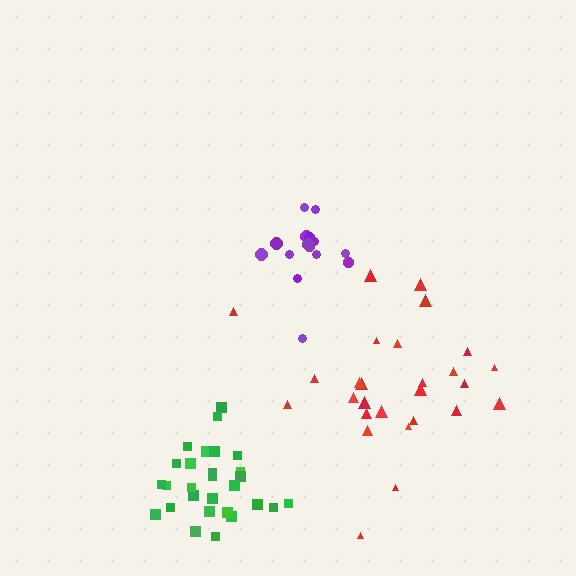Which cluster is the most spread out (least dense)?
Red.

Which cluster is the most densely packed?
Green.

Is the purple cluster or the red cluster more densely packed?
Purple.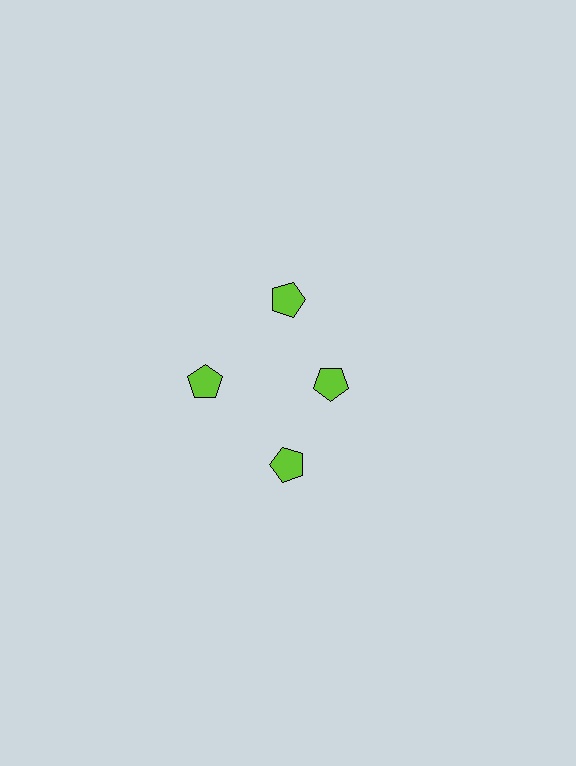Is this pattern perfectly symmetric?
No. The 4 lime pentagons are arranged in a ring, but one element near the 3 o'clock position is pulled inward toward the center, breaking the 4-fold rotational symmetry.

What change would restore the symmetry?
The symmetry would be restored by moving it outward, back onto the ring so that all 4 pentagons sit at equal angles and equal distance from the center.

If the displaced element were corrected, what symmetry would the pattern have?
It would have 4-fold rotational symmetry — the pattern would map onto itself every 90 degrees.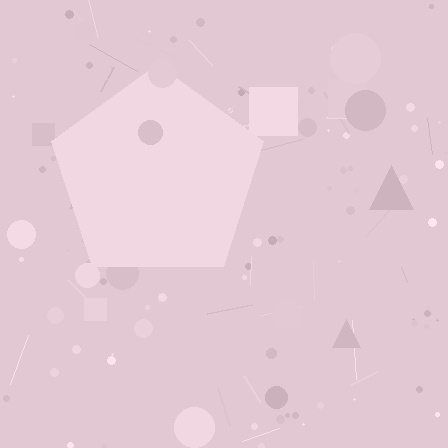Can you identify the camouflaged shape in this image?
The camouflaged shape is a pentagon.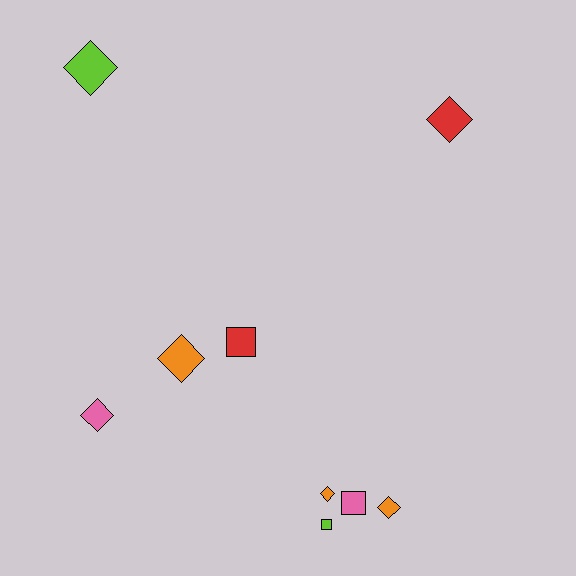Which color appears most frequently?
Orange, with 3 objects.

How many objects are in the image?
There are 9 objects.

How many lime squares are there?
There is 1 lime square.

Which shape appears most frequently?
Diamond, with 6 objects.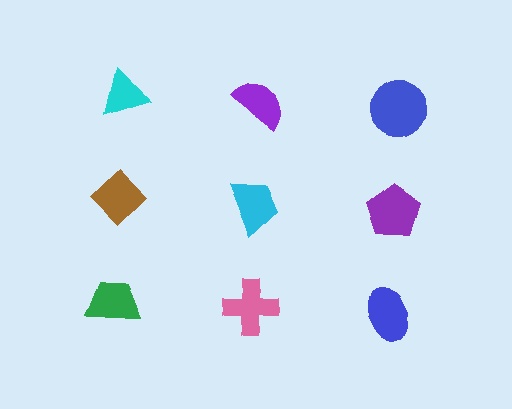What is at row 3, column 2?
A pink cross.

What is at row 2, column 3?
A purple pentagon.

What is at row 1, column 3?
A blue circle.